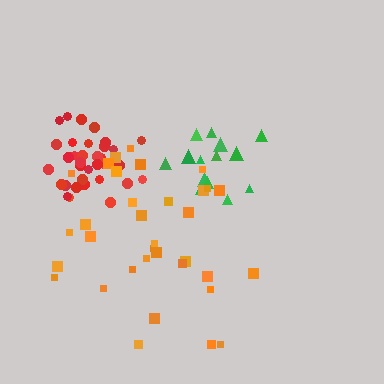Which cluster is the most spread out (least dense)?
Orange.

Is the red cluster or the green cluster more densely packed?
Red.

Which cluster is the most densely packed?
Red.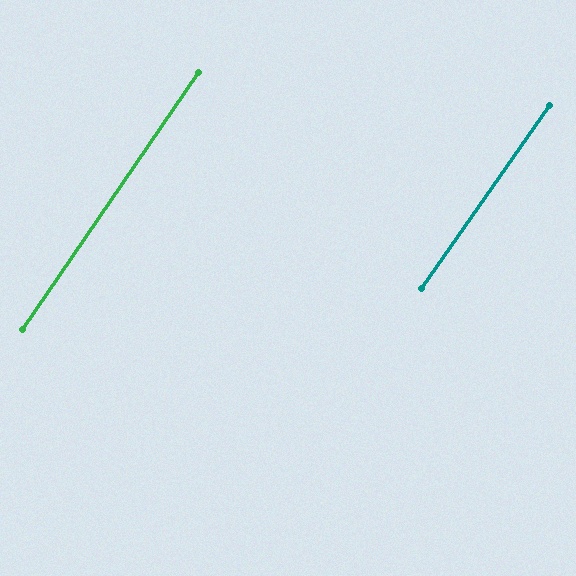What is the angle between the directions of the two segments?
Approximately 1 degree.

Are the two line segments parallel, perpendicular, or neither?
Parallel — their directions differ by only 0.6°.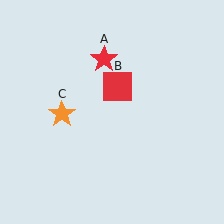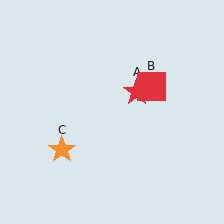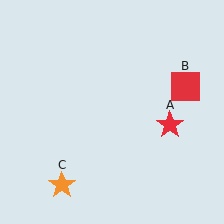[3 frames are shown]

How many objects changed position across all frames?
3 objects changed position: red star (object A), red square (object B), orange star (object C).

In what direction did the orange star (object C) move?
The orange star (object C) moved down.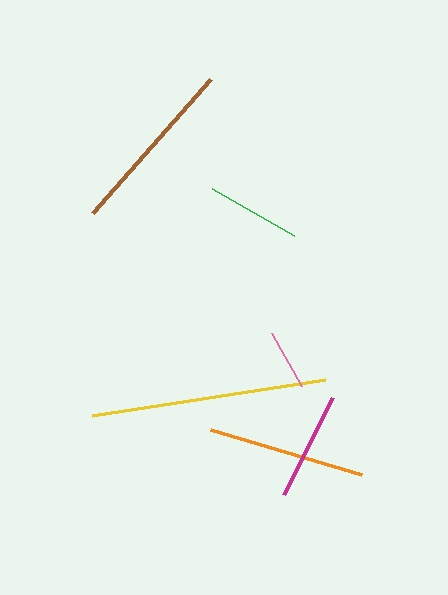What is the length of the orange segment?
The orange segment is approximately 157 pixels long.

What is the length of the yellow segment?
The yellow segment is approximately 236 pixels long.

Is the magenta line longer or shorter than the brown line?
The brown line is longer than the magenta line.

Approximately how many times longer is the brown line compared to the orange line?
The brown line is approximately 1.1 times the length of the orange line.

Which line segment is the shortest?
The pink line is the shortest at approximately 62 pixels.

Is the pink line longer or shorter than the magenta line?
The magenta line is longer than the pink line.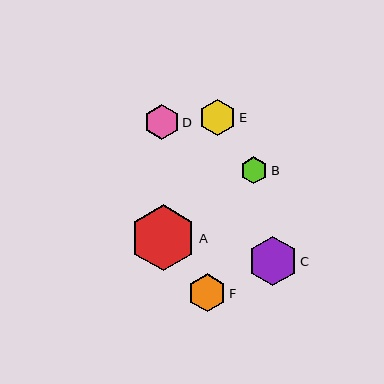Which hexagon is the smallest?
Hexagon B is the smallest with a size of approximately 27 pixels.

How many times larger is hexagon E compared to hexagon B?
Hexagon E is approximately 1.3 times the size of hexagon B.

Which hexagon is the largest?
Hexagon A is the largest with a size of approximately 66 pixels.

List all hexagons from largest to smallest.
From largest to smallest: A, C, F, E, D, B.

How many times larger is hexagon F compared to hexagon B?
Hexagon F is approximately 1.4 times the size of hexagon B.